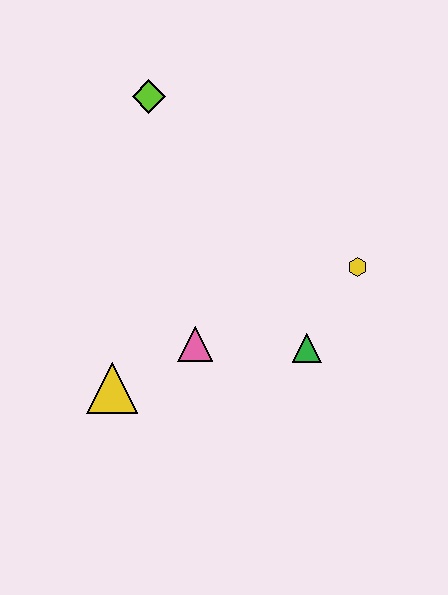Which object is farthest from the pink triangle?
The lime diamond is farthest from the pink triangle.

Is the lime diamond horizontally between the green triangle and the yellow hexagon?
No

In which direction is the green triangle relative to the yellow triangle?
The green triangle is to the right of the yellow triangle.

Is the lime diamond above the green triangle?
Yes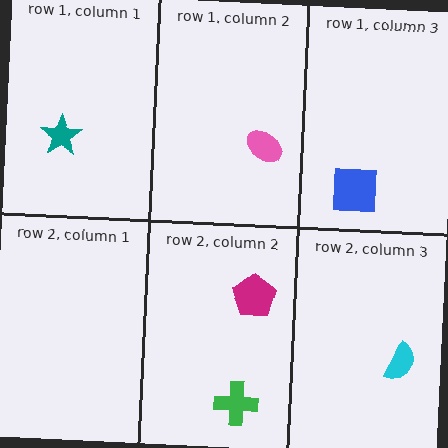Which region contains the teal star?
The row 1, column 1 region.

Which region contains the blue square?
The row 1, column 3 region.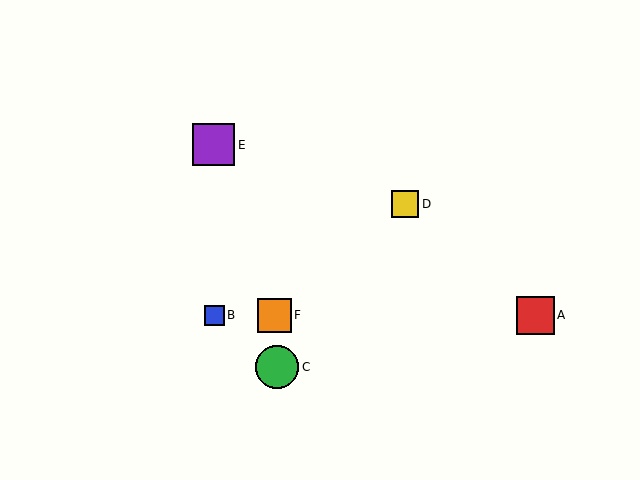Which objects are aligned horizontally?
Objects A, B, F are aligned horizontally.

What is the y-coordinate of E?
Object E is at y≈145.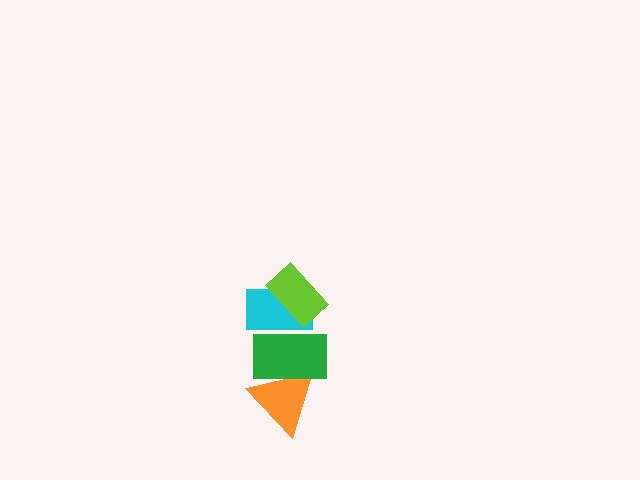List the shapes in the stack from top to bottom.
From top to bottom: the lime rectangle, the cyan rectangle, the green rectangle, the orange triangle.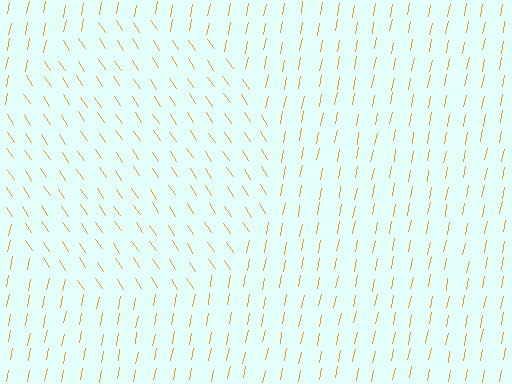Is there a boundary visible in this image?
Yes, there is a texture boundary formed by a change in line orientation.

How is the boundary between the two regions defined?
The boundary is defined purely by a change in line orientation (approximately 45 degrees difference). All lines are the same color and thickness.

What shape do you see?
I see a circle.